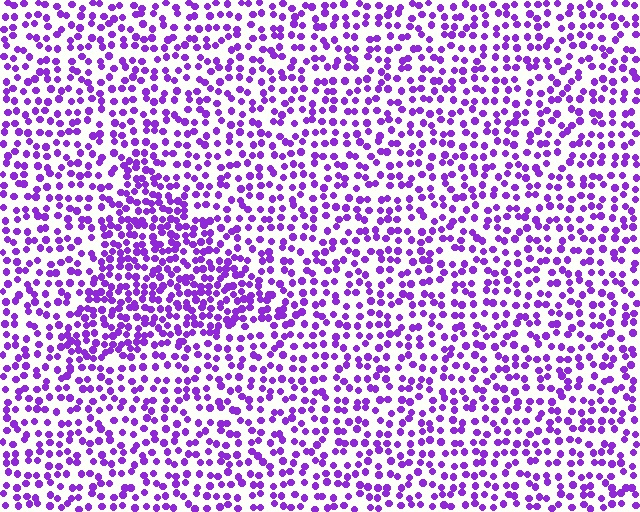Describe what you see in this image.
The image contains small purple elements arranged at two different densities. A triangle-shaped region is visible where the elements are more densely packed than the surrounding area.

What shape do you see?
I see a triangle.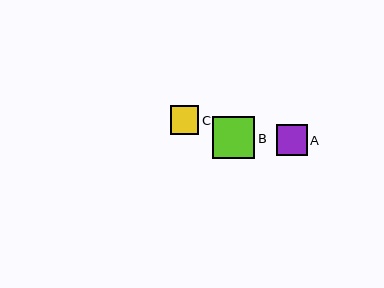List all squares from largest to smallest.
From largest to smallest: B, A, C.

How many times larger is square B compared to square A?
Square B is approximately 1.4 times the size of square A.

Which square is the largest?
Square B is the largest with a size of approximately 42 pixels.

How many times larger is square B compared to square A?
Square B is approximately 1.4 times the size of square A.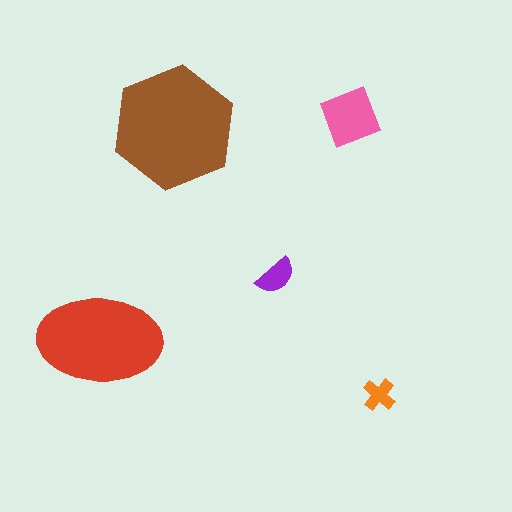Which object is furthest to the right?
The orange cross is rightmost.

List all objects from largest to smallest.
The brown hexagon, the red ellipse, the pink square, the purple semicircle, the orange cross.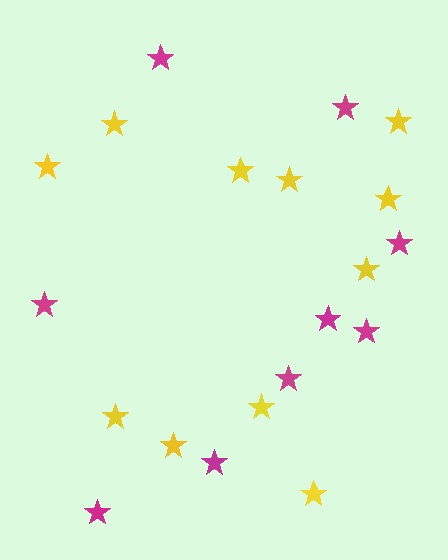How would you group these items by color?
There are 2 groups: one group of magenta stars (9) and one group of yellow stars (11).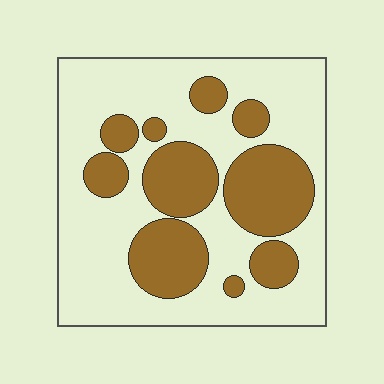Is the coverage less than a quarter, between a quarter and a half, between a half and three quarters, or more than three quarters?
Between a quarter and a half.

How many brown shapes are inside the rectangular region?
10.